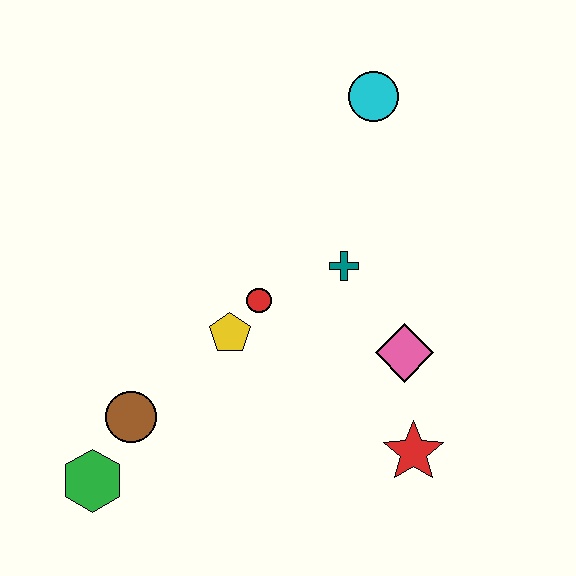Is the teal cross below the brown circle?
No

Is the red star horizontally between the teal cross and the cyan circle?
No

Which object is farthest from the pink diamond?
The green hexagon is farthest from the pink diamond.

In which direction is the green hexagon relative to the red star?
The green hexagon is to the left of the red star.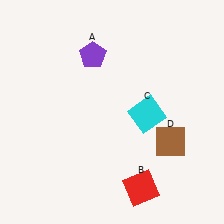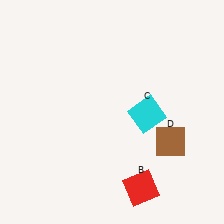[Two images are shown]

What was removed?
The purple pentagon (A) was removed in Image 2.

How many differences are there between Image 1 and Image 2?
There is 1 difference between the two images.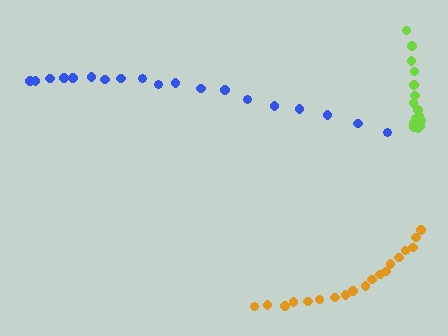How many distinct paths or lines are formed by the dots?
There are 3 distinct paths.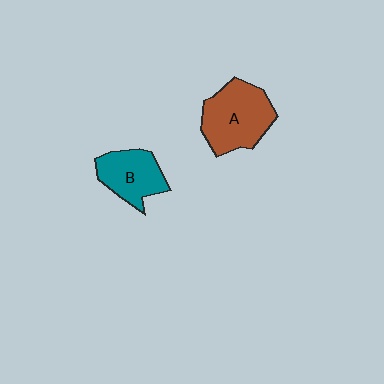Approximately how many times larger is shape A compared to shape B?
Approximately 1.4 times.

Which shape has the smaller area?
Shape B (teal).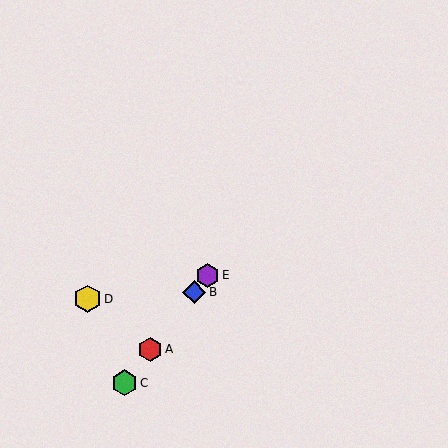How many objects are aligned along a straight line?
4 objects (A, B, C, E) are aligned along a straight line.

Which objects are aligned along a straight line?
Objects A, B, C, E are aligned along a straight line.